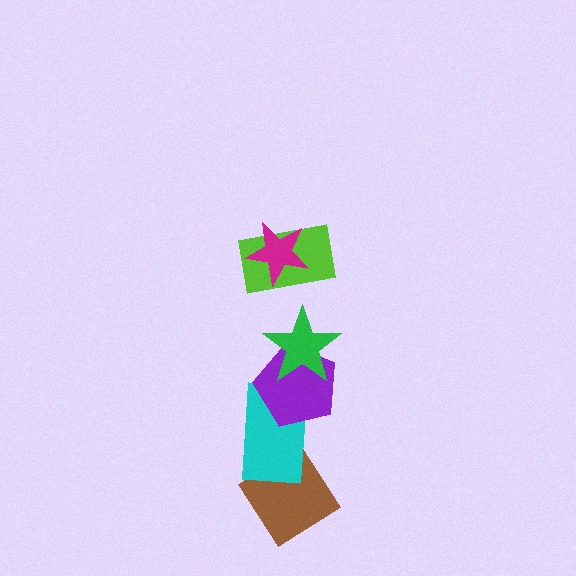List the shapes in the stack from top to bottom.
From top to bottom: the magenta star, the lime rectangle, the green star, the purple pentagon, the cyan rectangle, the brown diamond.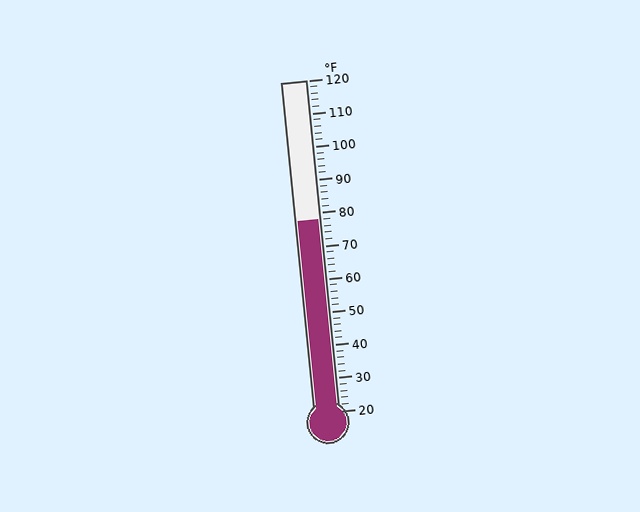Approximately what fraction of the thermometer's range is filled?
The thermometer is filled to approximately 60% of its range.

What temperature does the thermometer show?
The thermometer shows approximately 78°F.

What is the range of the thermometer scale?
The thermometer scale ranges from 20°F to 120°F.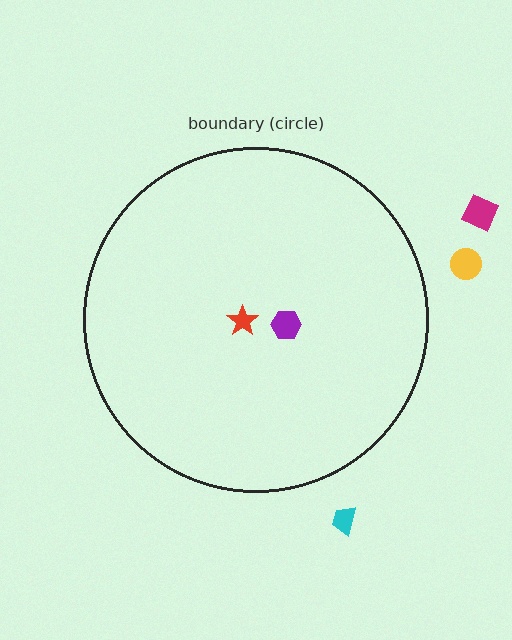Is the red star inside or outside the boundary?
Inside.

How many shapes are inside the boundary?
2 inside, 3 outside.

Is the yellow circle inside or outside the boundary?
Outside.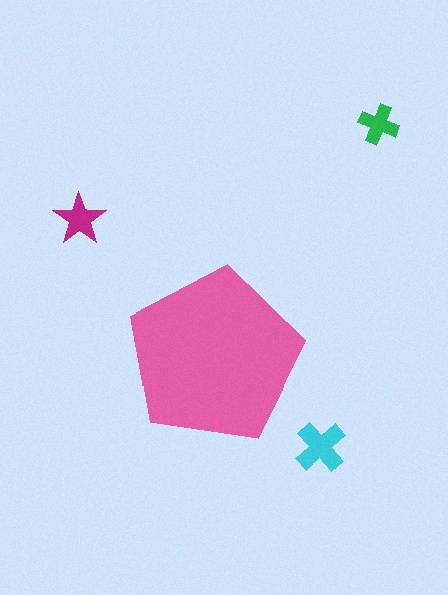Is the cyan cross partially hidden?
No, the cyan cross is fully visible.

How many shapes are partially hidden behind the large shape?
0 shapes are partially hidden.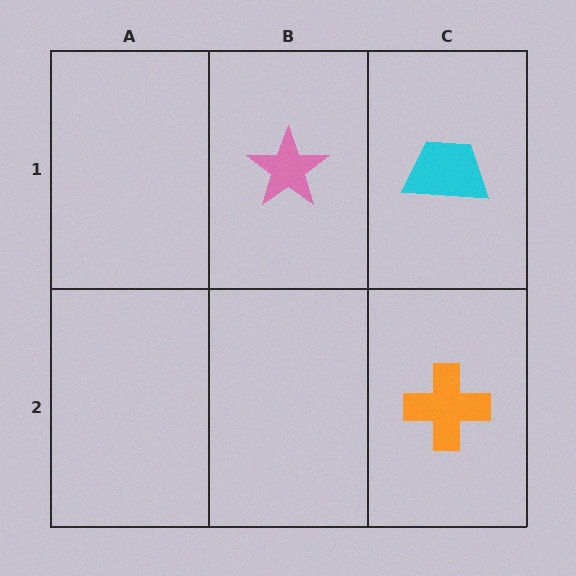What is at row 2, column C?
An orange cross.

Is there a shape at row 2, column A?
No, that cell is empty.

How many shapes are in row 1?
2 shapes.